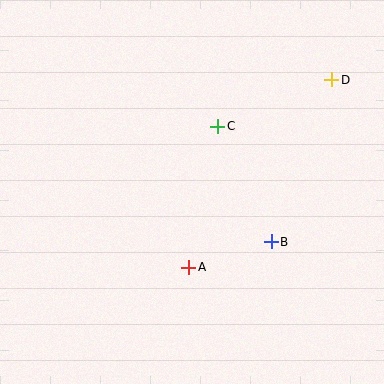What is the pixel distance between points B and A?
The distance between B and A is 86 pixels.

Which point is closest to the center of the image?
Point C at (218, 126) is closest to the center.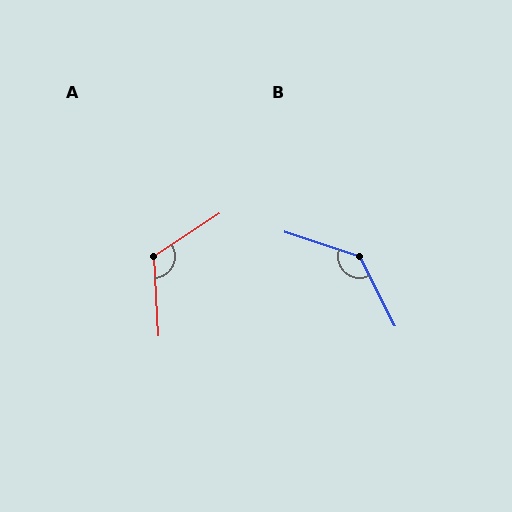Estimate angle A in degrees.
Approximately 120 degrees.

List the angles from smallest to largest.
A (120°), B (135°).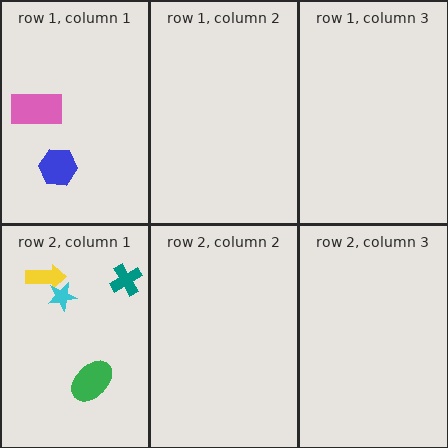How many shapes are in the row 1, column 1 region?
2.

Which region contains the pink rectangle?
The row 1, column 1 region.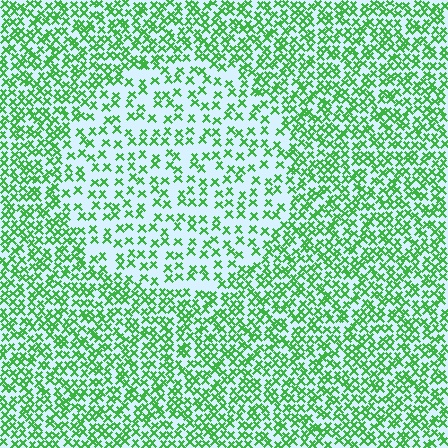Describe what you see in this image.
The image contains small green elements arranged at two different densities. A circle-shaped region is visible where the elements are less densely packed than the surrounding area.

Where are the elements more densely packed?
The elements are more densely packed outside the circle boundary.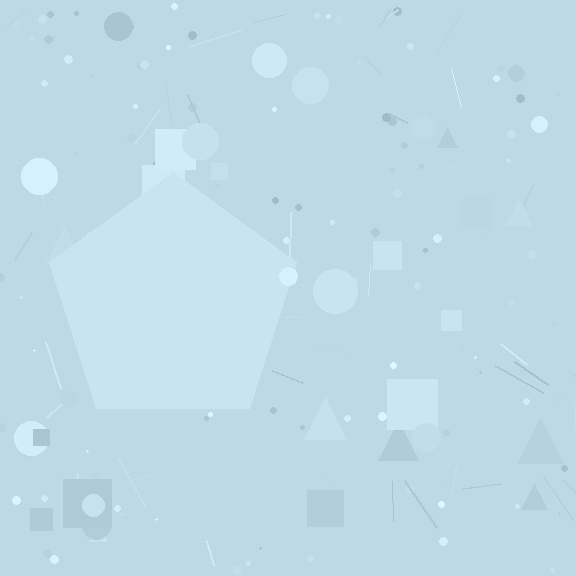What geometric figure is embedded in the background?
A pentagon is embedded in the background.